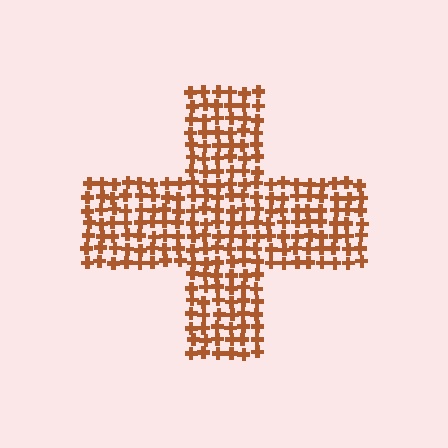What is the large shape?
The large shape is a cross.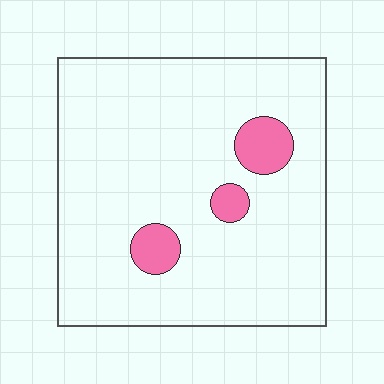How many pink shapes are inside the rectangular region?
3.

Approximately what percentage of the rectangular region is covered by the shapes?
Approximately 10%.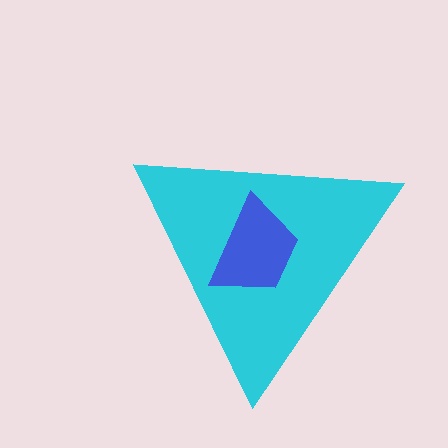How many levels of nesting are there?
2.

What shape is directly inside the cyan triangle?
The blue trapezoid.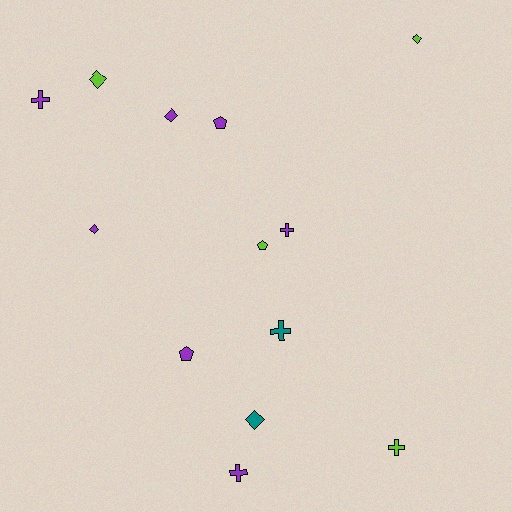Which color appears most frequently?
Purple, with 7 objects.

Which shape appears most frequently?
Diamond, with 5 objects.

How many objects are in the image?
There are 13 objects.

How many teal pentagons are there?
There are no teal pentagons.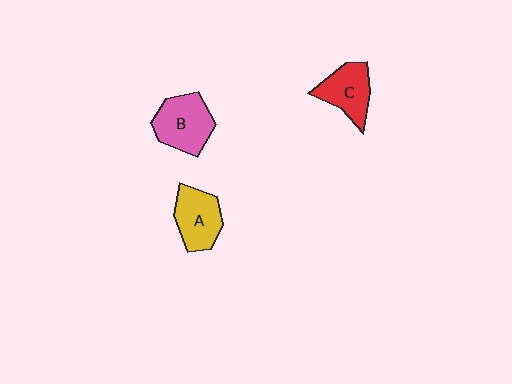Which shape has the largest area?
Shape B (pink).